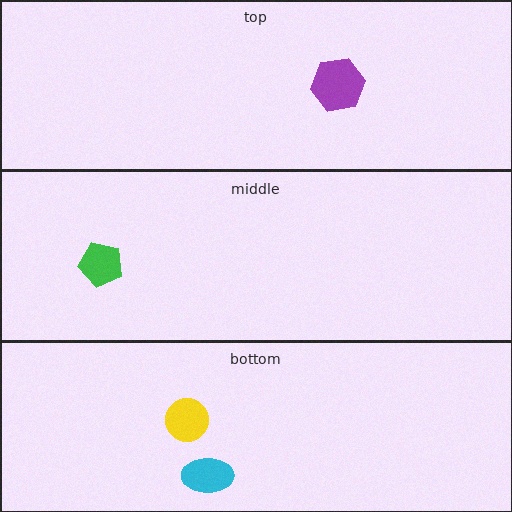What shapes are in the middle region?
The green pentagon.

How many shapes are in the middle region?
1.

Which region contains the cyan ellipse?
The bottom region.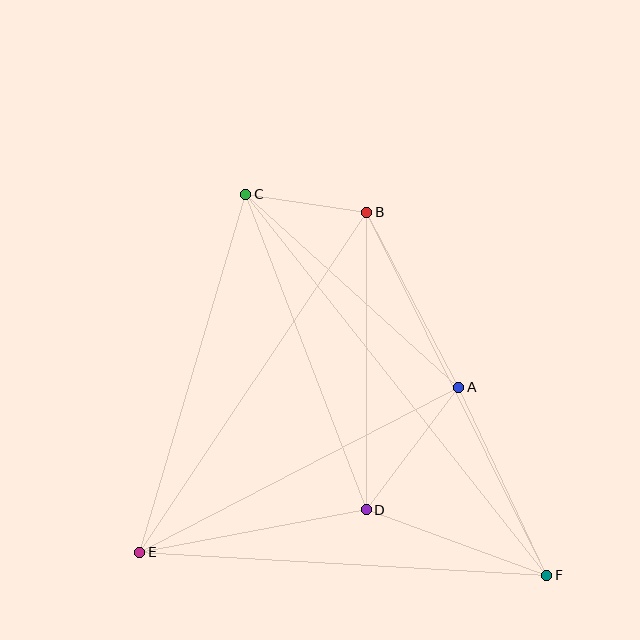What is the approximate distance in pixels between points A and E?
The distance between A and E is approximately 359 pixels.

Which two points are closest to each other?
Points B and C are closest to each other.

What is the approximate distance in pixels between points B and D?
The distance between B and D is approximately 298 pixels.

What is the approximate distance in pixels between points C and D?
The distance between C and D is approximately 338 pixels.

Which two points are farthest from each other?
Points C and F are farthest from each other.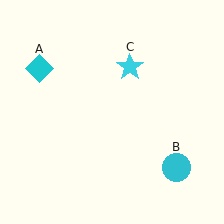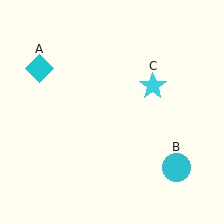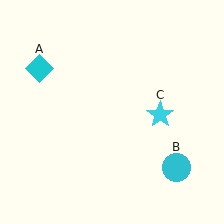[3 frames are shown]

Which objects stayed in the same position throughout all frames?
Cyan diamond (object A) and cyan circle (object B) remained stationary.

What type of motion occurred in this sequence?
The cyan star (object C) rotated clockwise around the center of the scene.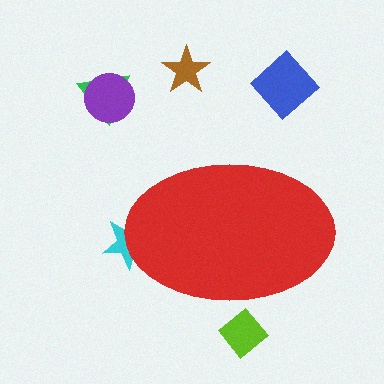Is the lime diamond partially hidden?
Yes, the lime diamond is partially hidden behind the red ellipse.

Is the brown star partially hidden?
No, the brown star is fully visible.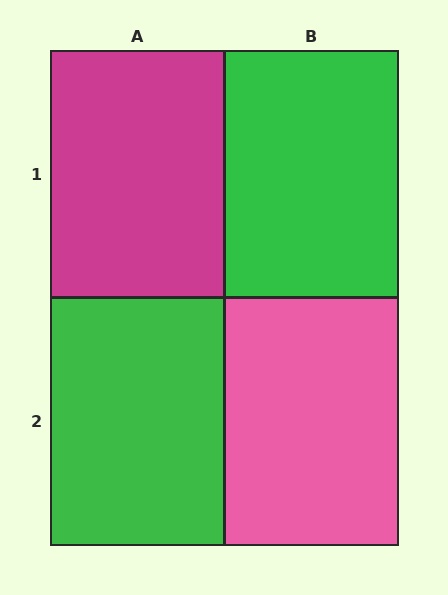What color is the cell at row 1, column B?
Green.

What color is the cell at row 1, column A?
Magenta.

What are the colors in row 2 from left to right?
Green, pink.